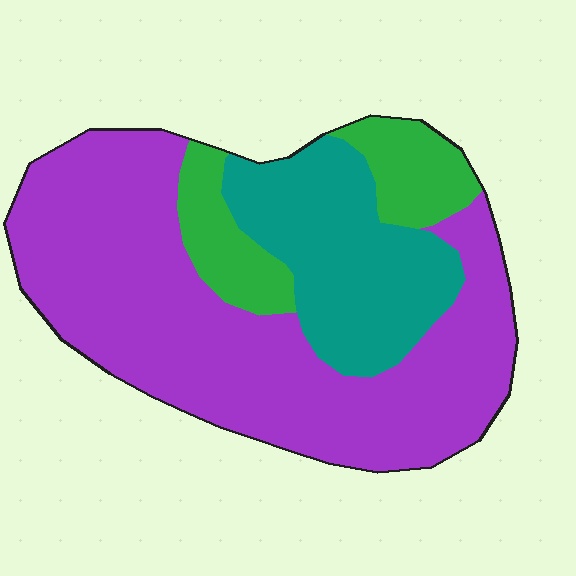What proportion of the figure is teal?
Teal takes up about one quarter (1/4) of the figure.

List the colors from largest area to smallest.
From largest to smallest: purple, teal, green.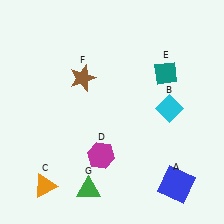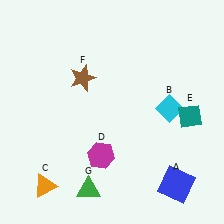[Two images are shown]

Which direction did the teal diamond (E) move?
The teal diamond (E) moved down.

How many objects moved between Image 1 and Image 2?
1 object moved between the two images.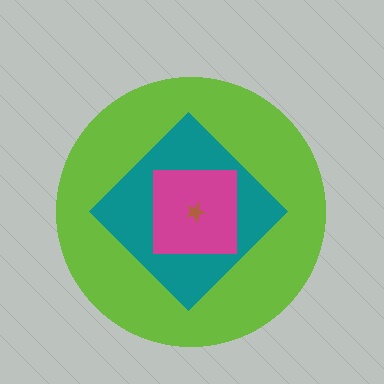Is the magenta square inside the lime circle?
Yes.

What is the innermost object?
The brown star.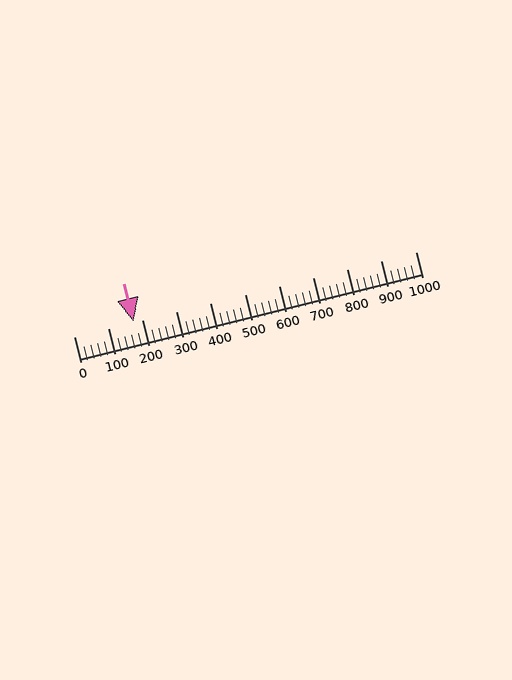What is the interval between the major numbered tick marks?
The major tick marks are spaced 100 units apart.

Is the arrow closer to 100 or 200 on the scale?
The arrow is closer to 200.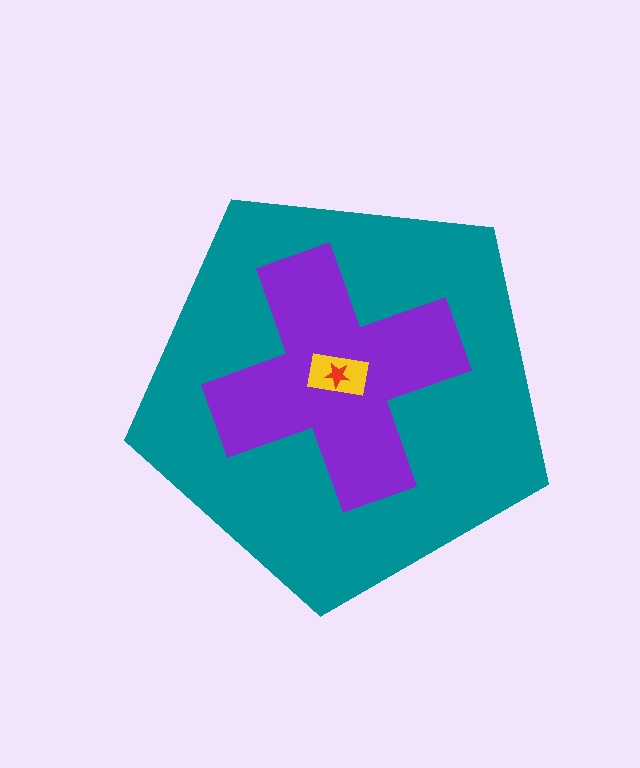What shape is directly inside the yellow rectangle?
The red star.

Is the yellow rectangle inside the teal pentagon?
Yes.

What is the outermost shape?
The teal pentagon.